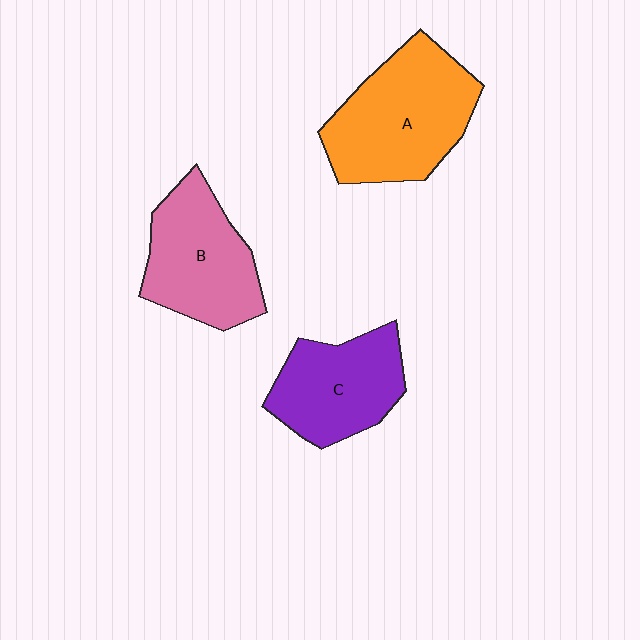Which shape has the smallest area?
Shape C (purple).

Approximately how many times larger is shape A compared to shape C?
Approximately 1.3 times.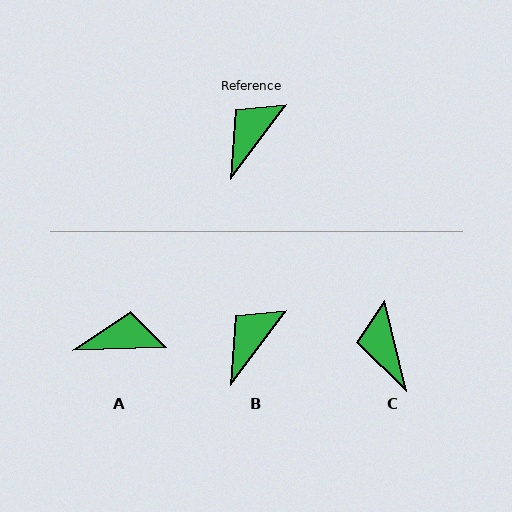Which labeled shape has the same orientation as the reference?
B.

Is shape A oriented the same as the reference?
No, it is off by about 51 degrees.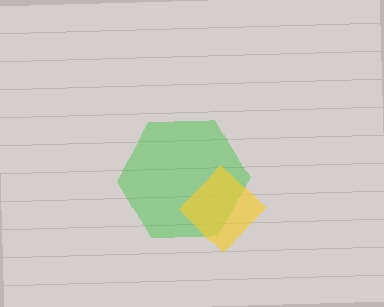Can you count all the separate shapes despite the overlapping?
Yes, there are 2 separate shapes.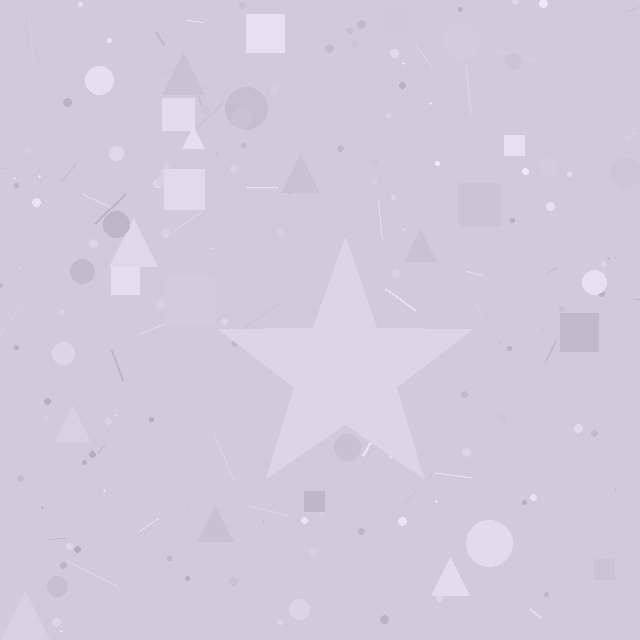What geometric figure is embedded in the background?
A star is embedded in the background.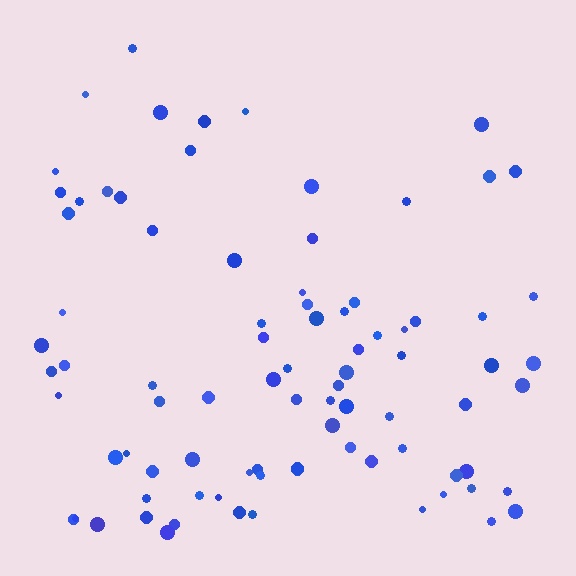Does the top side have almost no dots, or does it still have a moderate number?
Still a moderate number, just noticeably fewer than the bottom.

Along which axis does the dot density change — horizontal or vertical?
Vertical.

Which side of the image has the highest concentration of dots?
The bottom.